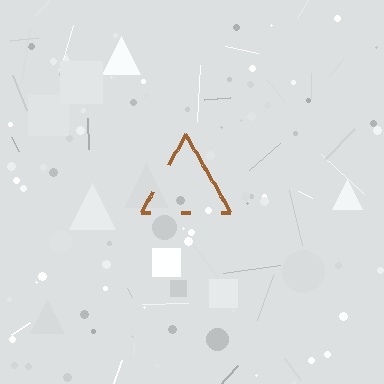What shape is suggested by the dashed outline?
The dashed outline suggests a triangle.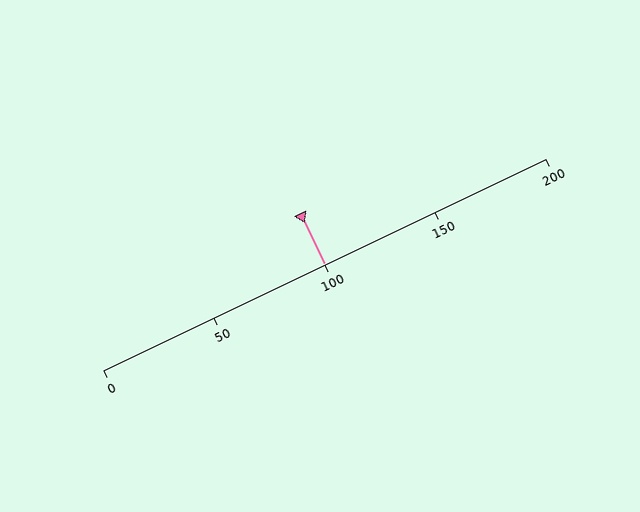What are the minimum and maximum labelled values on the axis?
The axis runs from 0 to 200.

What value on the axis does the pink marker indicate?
The marker indicates approximately 100.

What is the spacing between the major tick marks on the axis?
The major ticks are spaced 50 apart.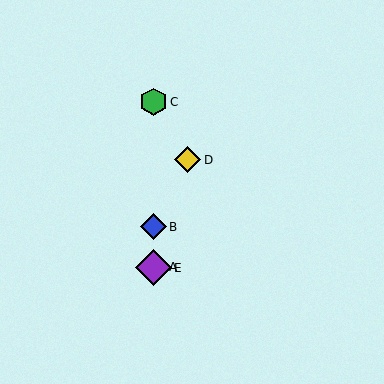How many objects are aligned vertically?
4 objects (A, B, C, E) are aligned vertically.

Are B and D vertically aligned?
No, B is at x≈154 and D is at x≈188.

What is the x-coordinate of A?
Object A is at x≈154.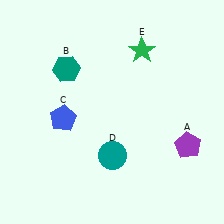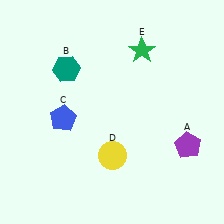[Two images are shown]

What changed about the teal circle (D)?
In Image 1, D is teal. In Image 2, it changed to yellow.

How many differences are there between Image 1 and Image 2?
There is 1 difference between the two images.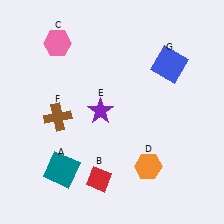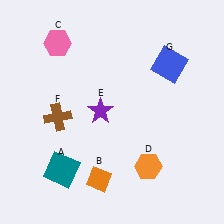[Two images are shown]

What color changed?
The diamond (B) changed from red in Image 1 to orange in Image 2.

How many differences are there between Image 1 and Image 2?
There is 1 difference between the two images.